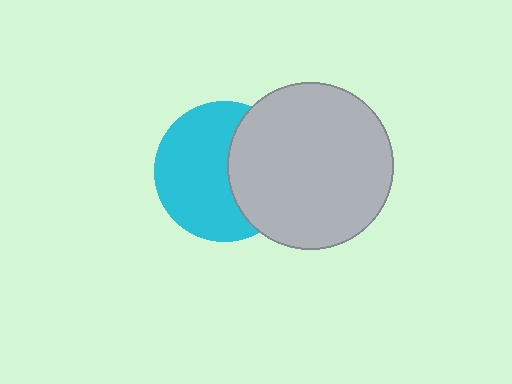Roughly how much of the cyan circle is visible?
About half of it is visible (roughly 61%).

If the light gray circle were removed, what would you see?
You would see the complete cyan circle.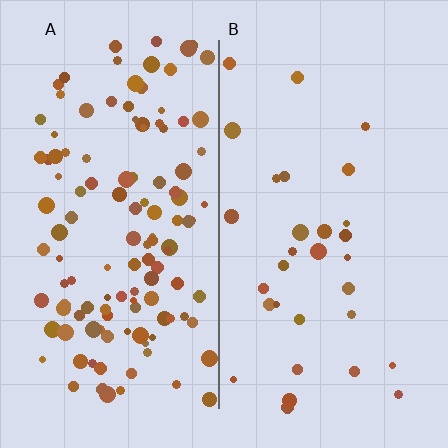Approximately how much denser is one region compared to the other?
Approximately 4.0× — region A over region B.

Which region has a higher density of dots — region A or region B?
A (the left).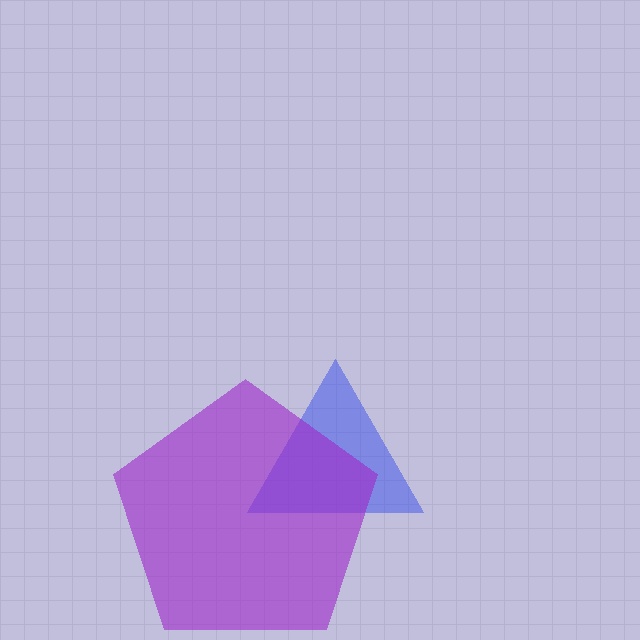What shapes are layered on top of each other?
The layered shapes are: a blue triangle, a purple pentagon.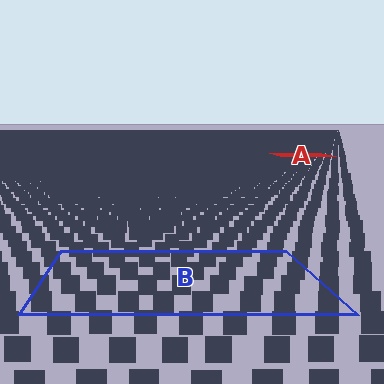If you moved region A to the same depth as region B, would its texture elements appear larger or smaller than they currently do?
They would appear larger. At a closer depth, the same texture elements are projected at a bigger on-screen size.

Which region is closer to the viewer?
Region B is closer. The texture elements there are larger and more spread out.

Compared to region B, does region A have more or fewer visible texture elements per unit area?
Region A has more texture elements per unit area — they are packed more densely because it is farther away.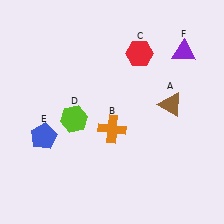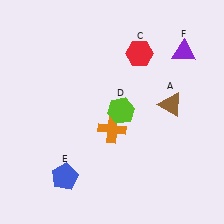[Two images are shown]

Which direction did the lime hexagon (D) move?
The lime hexagon (D) moved right.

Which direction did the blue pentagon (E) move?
The blue pentagon (E) moved down.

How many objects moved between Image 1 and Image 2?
2 objects moved between the two images.